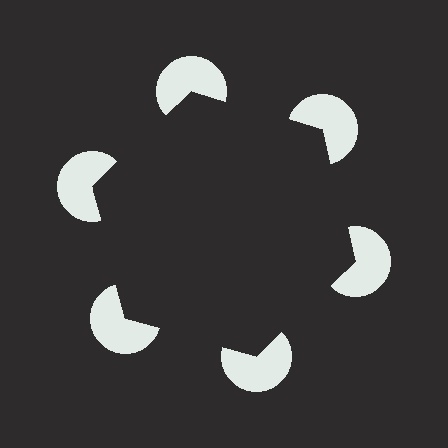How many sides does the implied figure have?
6 sides.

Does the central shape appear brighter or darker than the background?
It typically appears slightly darker than the background, even though no actual brightness change is drawn.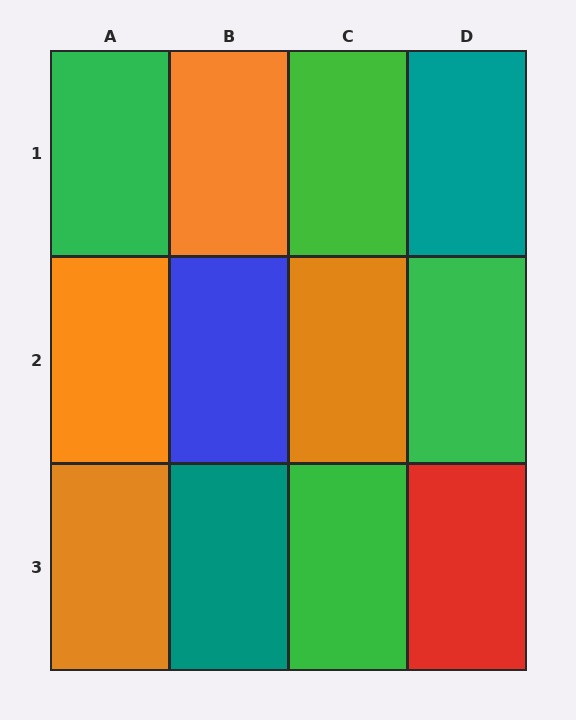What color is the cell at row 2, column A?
Orange.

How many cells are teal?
2 cells are teal.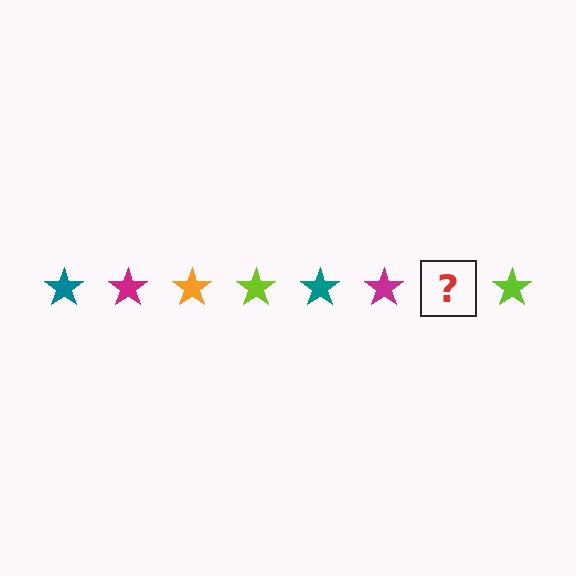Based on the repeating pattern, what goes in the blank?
The blank should be an orange star.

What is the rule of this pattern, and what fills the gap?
The rule is that the pattern cycles through teal, magenta, orange, lime stars. The gap should be filled with an orange star.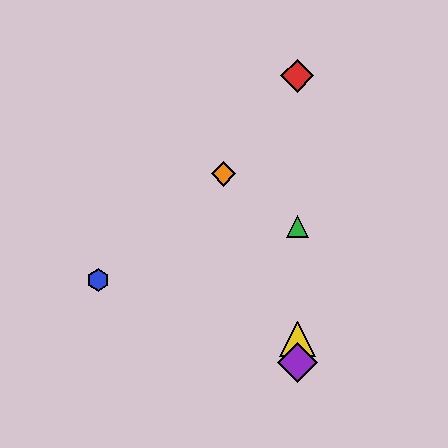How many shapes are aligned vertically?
4 shapes (the red diamond, the green triangle, the yellow triangle, the purple diamond) are aligned vertically.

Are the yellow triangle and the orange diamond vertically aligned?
No, the yellow triangle is at x≈297 and the orange diamond is at x≈223.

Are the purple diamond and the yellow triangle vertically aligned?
Yes, both are at x≈297.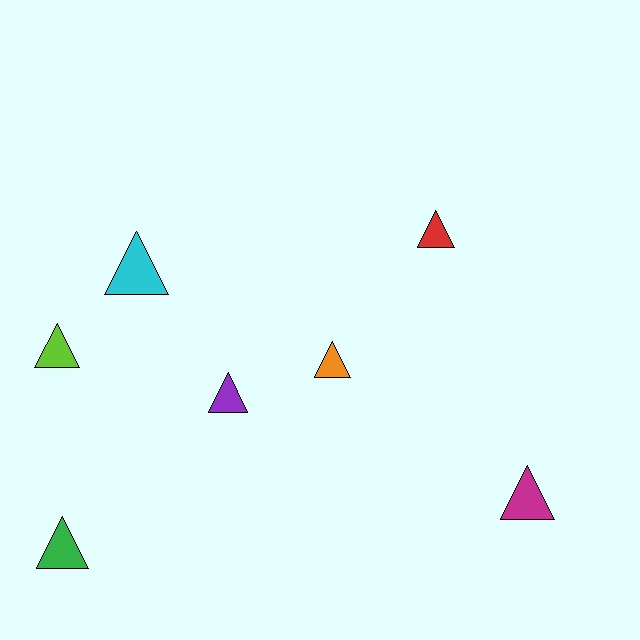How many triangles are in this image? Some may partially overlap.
There are 7 triangles.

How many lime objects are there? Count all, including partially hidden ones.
There is 1 lime object.